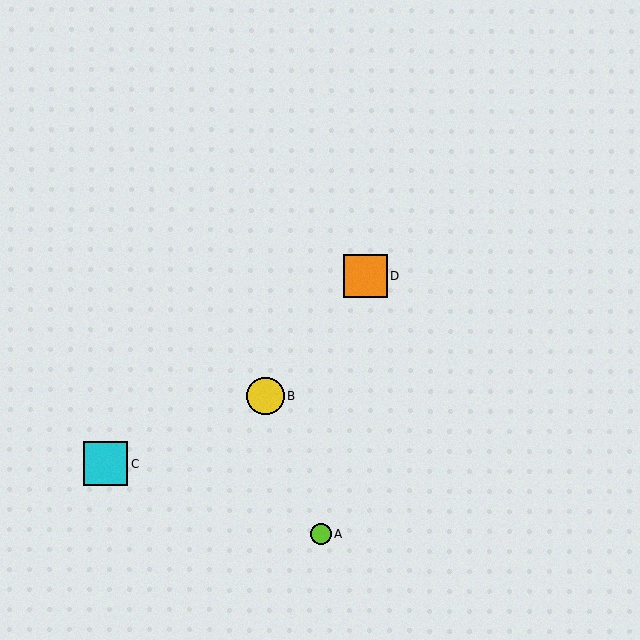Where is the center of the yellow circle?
The center of the yellow circle is at (265, 396).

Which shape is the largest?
The cyan square (labeled C) is the largest.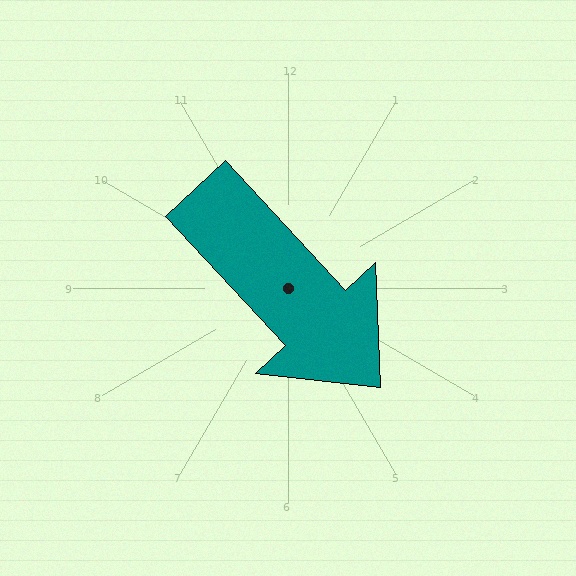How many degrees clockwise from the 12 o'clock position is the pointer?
Approximately 137 degrees.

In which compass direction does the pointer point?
Southeast.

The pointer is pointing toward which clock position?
Roughly 5 o'clock.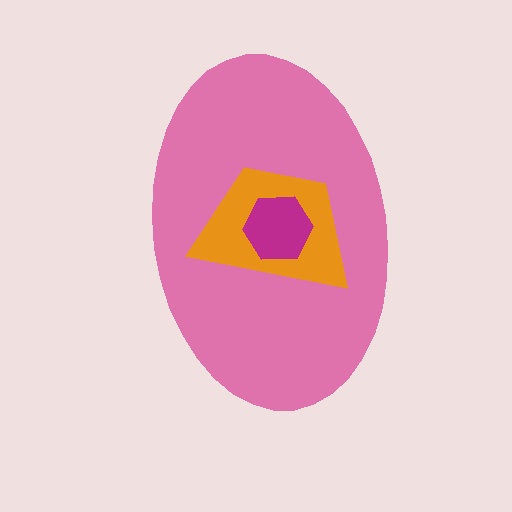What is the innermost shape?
The magenta hexagon.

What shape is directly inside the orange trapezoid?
The magenta hexagon.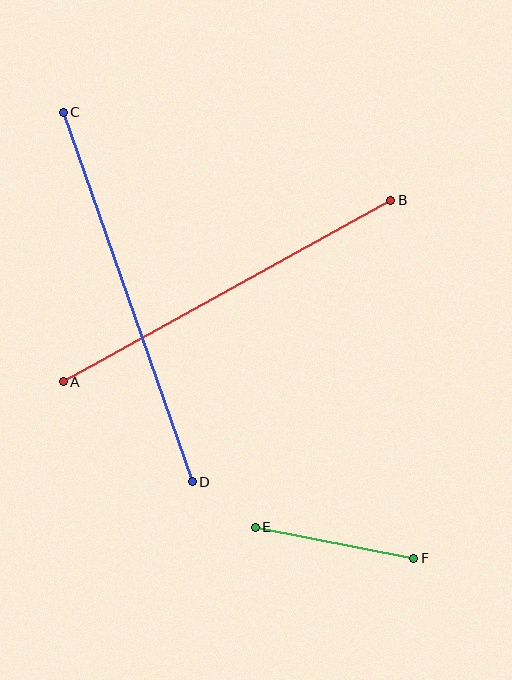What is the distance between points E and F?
The distance is approximately 161 pixels.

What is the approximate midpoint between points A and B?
The midpoint is at approximately (227, 291) pixels.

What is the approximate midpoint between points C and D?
The midpoint is at approximately (128, 297) pixels.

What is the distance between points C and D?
The distance is approximately 391 pixels.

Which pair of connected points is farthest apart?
Points C and D are farthest apart.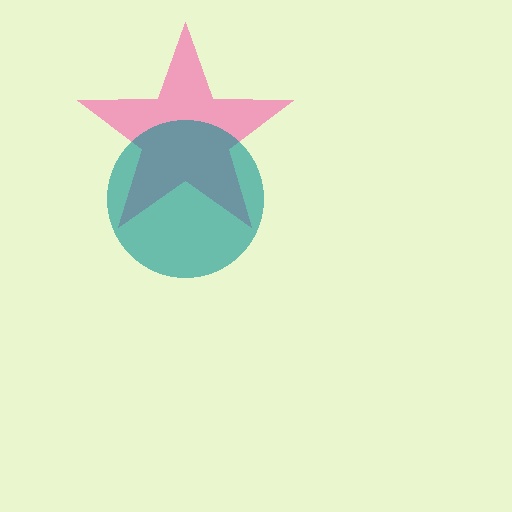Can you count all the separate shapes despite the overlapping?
Yes, there are 2 separate shapes.